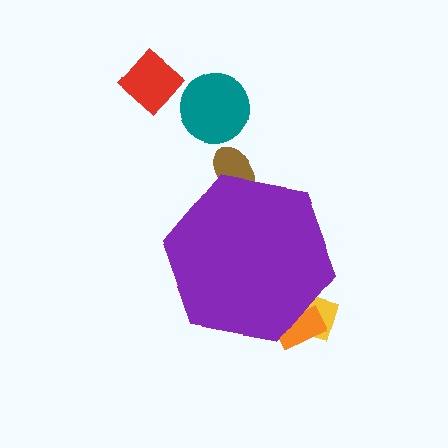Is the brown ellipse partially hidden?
Yes, the brown ellipse is partially hidden behind the purple hexagon.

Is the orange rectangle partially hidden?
Yes, the orange rectangle is partially hidden behind the purple hexagon.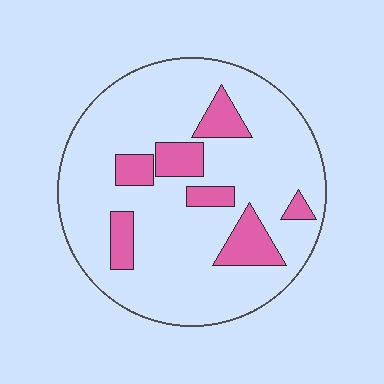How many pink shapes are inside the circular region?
7.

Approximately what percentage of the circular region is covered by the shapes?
Approximately 20%.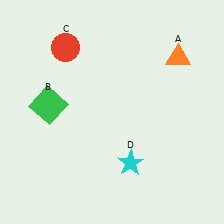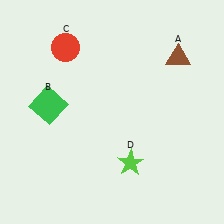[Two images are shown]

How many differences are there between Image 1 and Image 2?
There are 2 differences between the two images.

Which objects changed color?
A changed from orange to brown. D changed from cyan to lime.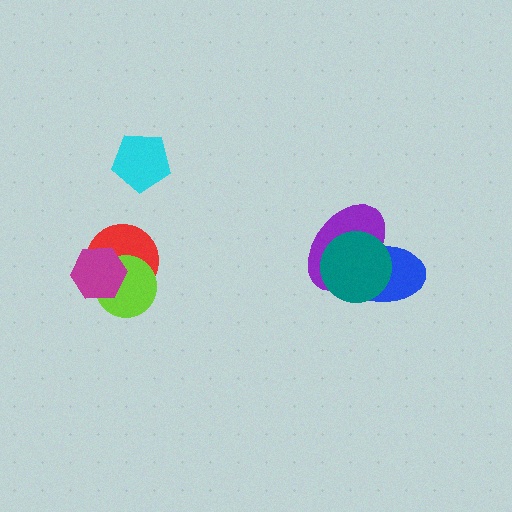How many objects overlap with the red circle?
2 objects overlap with the red circle.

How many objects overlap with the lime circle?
2 objects overlap with the lime circle.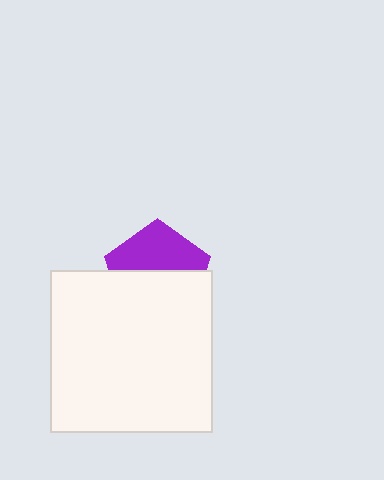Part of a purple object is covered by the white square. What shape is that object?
It is a pentagon.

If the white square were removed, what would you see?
You would see the complete purple pentagon.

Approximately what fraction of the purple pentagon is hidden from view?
Roughly 55% of the purple pentagon is hidden behind the white square.